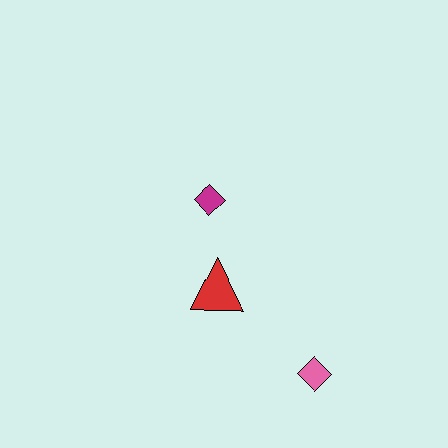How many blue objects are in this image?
There are no blue objects.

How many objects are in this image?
There are 3 objects.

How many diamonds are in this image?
There are 2 diamonds.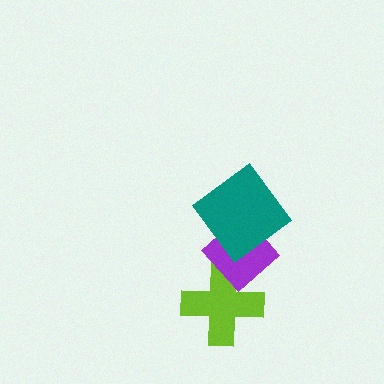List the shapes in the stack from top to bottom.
From top to bottom: the teal diamond, the purple diamond, the lime cross.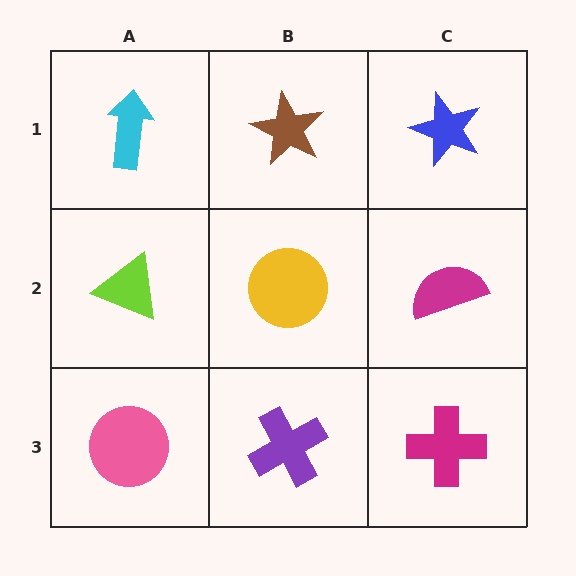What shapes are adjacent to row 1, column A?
A lime triangle (row 2, column A), a brown star (row 1, column B).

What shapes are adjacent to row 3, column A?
A lime triangle (row 2, column A), a purple cross (row 3, column B).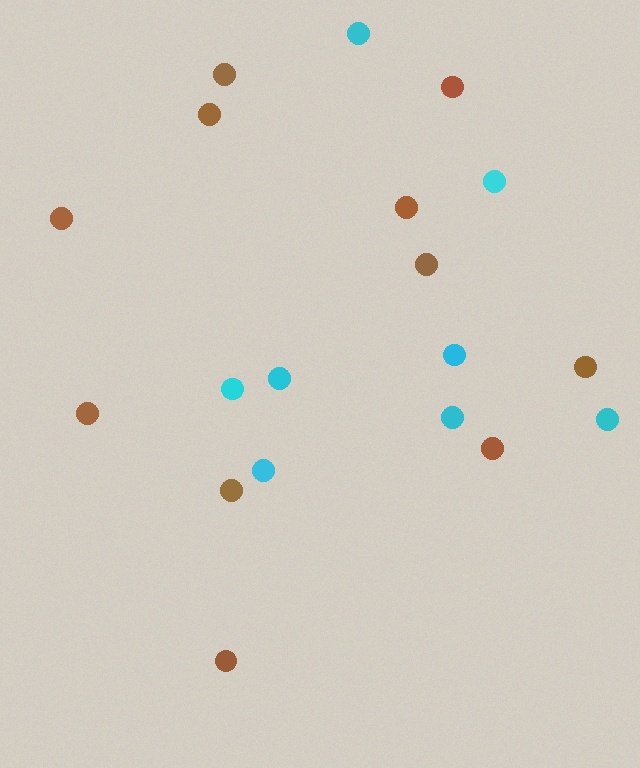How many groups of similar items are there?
There are 2 groups: one group of brown circles (11) and one group of cyan circles (8).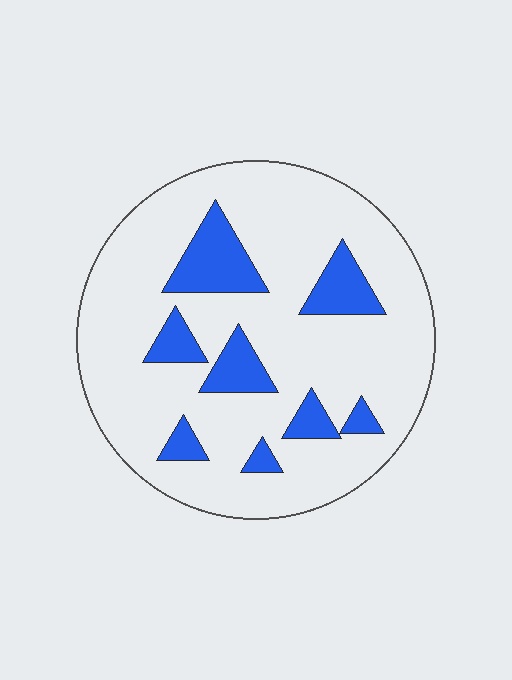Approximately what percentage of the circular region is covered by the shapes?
Approximately 20%.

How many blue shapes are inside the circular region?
8.